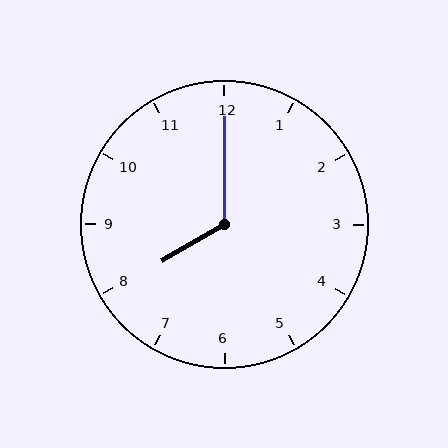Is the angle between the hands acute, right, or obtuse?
It is obtuse.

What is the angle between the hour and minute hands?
Approximately 120 degrees.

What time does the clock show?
8:00.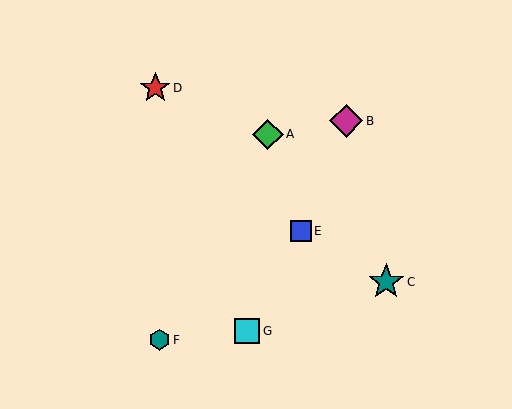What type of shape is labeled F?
Shape F is a teal hexagon.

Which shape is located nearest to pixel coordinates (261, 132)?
The green diamond (labeled A) at (268, 134) is nearest to that location.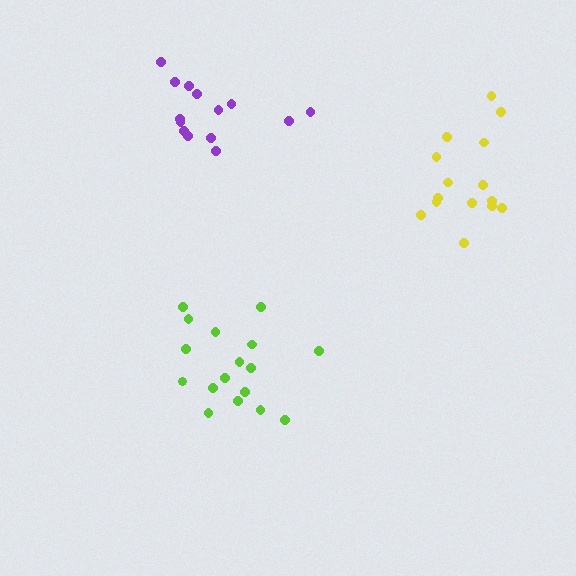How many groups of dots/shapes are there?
There are 3 groups.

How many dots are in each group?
Group 1: 17 dots, Group 2: 15 dots, Group 3: 14 dots (46 total).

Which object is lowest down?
The lime cluster is bottommost.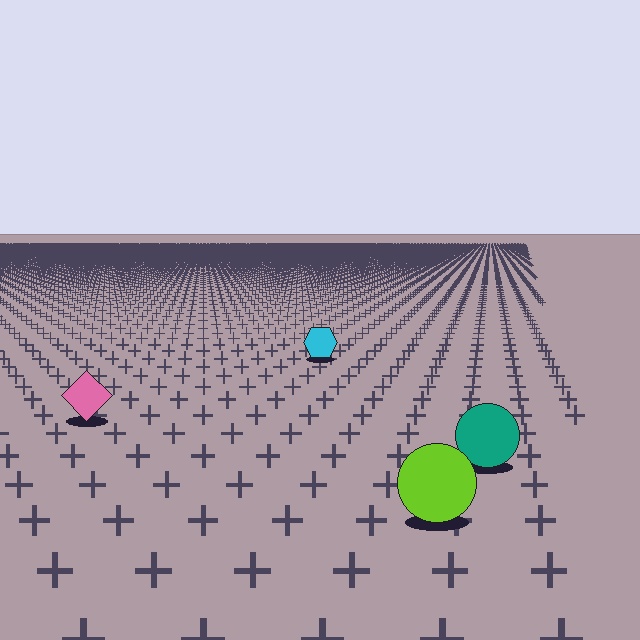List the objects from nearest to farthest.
From nearest to farthest: the lime circle, the teal circle, the pink diamond, the cyan hexagon.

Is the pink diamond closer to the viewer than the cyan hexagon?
Yes. The pink diamond is closer — you can tell from the texture gradient: the ground texture is coarser near it.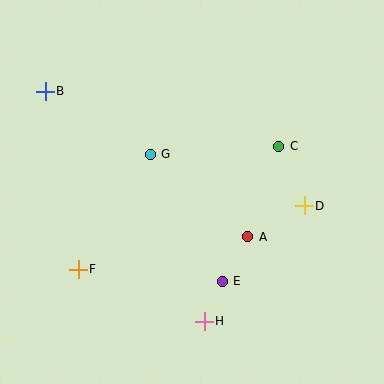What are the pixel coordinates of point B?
Point B is at (45, 91).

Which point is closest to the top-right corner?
Point C is closest to the top-right corner.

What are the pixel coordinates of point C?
Point C is at (279, 146).